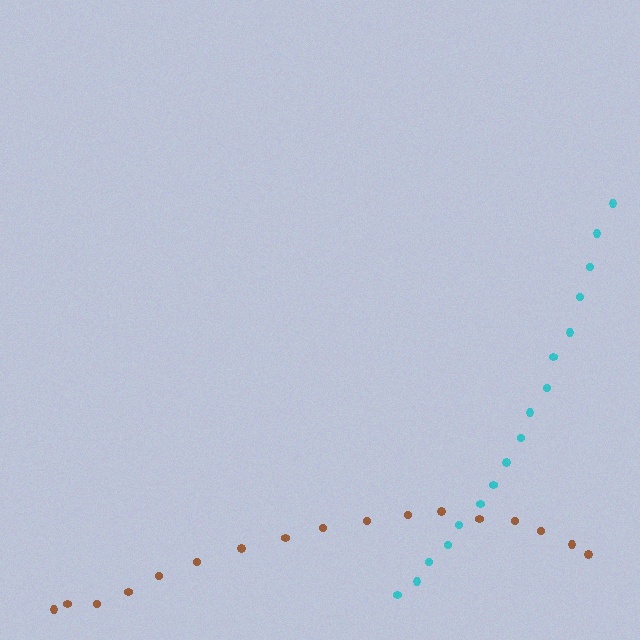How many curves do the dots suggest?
There are 2 distinct paths.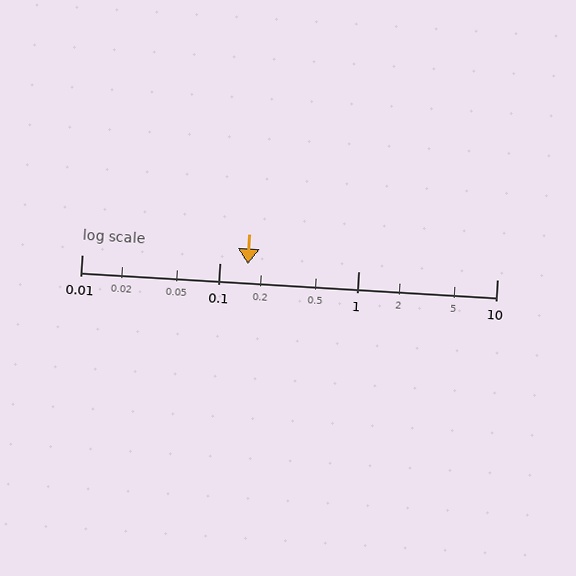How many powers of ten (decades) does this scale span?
The scale spans 3 decades, from 0.01 to 10.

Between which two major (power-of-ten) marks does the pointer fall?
The pointer is between 0.1 and 1.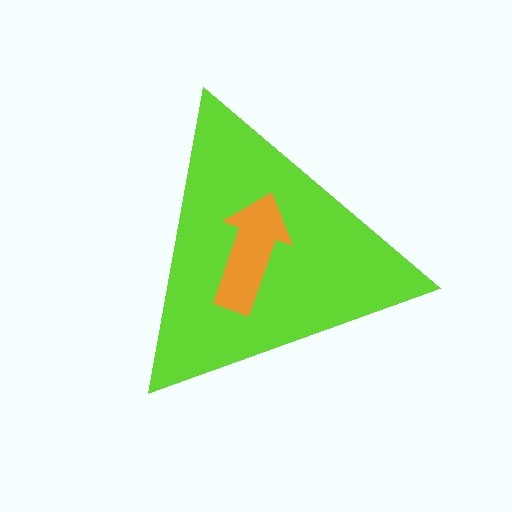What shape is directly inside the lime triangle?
The orange arrow.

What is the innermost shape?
The orange arrow.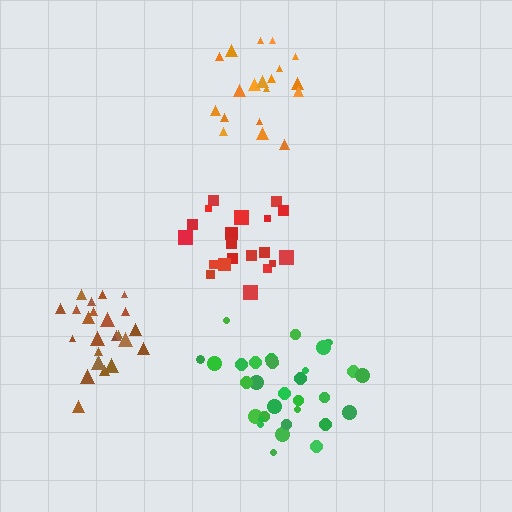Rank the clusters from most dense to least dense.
green, brown, red, orange.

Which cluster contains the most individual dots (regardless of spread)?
Green (33).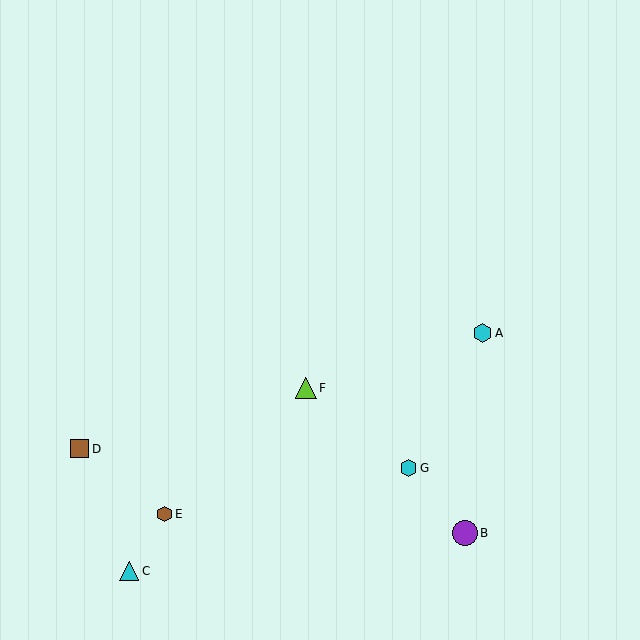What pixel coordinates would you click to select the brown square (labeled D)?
Click at (80, 449) to select the brown square D.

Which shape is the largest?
The purple circle (labeled B) is the largest.